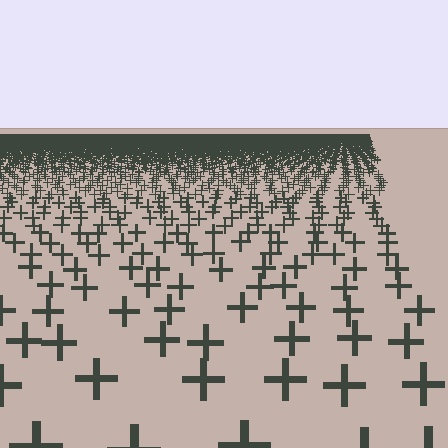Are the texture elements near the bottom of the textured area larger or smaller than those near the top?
Larger. Near the bottom, elements are closer to the viewer and appear at a bigger on-screen size.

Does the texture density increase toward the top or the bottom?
Density increases toward the top.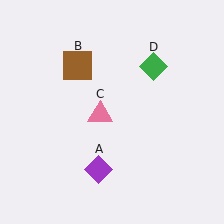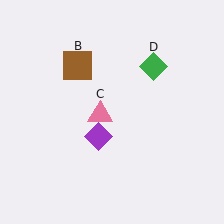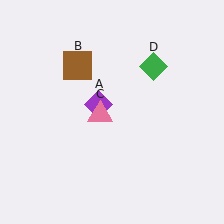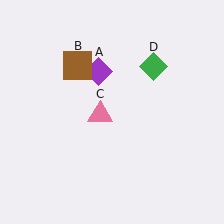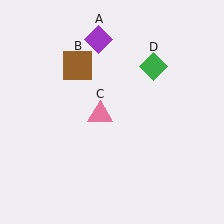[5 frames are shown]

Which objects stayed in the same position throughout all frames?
Brown square (object B) and pink triangle (object C) and green diamond (object D) remained stationary.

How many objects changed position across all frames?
1 object changed position: purple diamond (object A).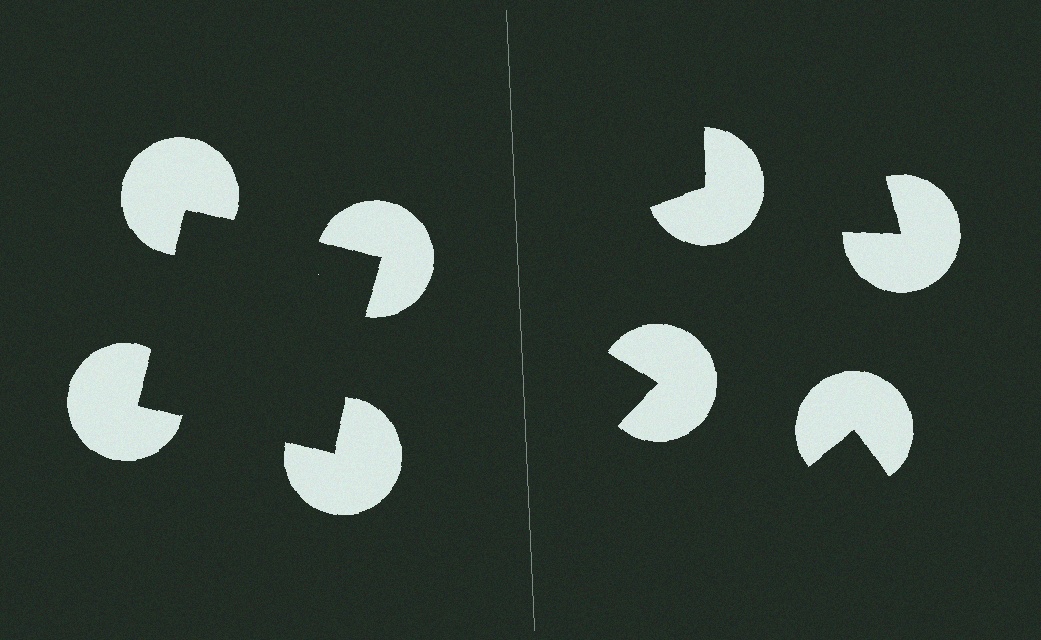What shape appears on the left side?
An illusory square.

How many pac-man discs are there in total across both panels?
8 — 4 on each side.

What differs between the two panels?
The pac-man discs are positioned identically on both sides; only the wedge orientations differ. On the left they align to a square; on the right they are misaligned.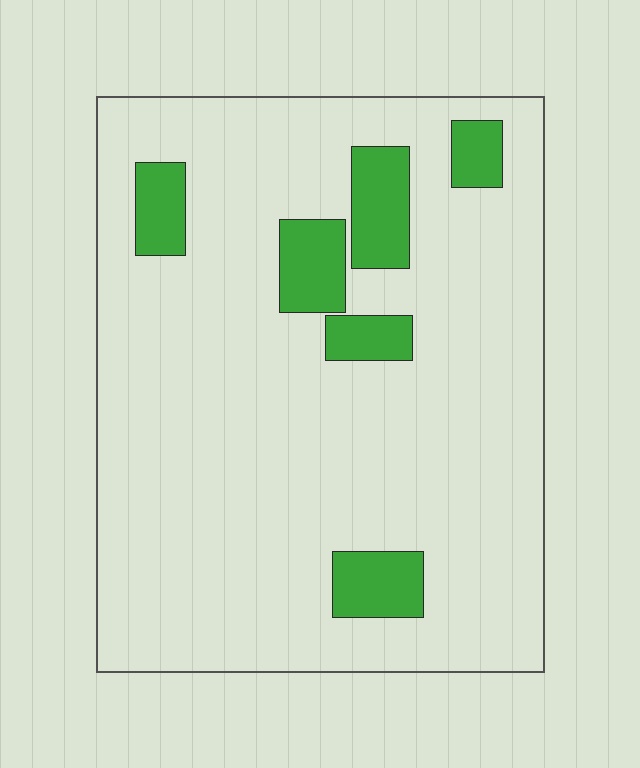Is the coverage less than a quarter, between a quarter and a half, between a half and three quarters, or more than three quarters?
Less than a quarter.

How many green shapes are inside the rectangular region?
6.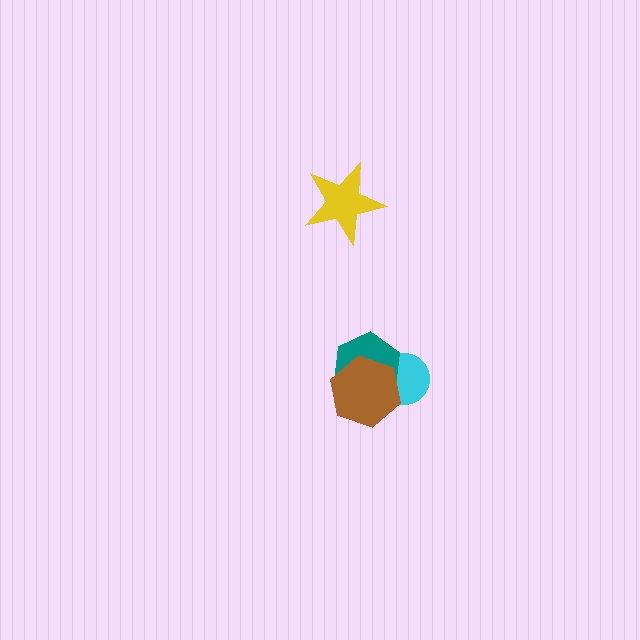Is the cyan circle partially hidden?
Yes, it is partially covered by another shape.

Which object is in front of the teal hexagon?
The brown hexagon is in front of the teal hexagon.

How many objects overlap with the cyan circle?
2 objects overlap with the cyan circle.